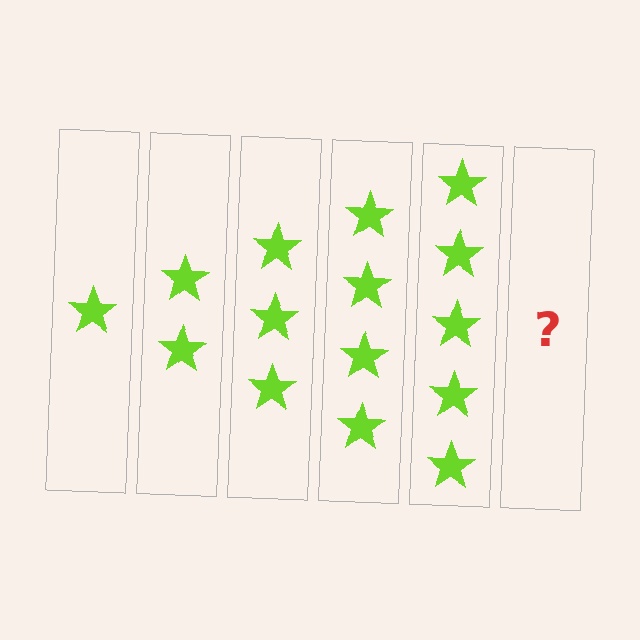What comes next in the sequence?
The next element should be 6 stars.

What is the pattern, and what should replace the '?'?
The pattern is that each step adds one more star. The '?' should be 6 stars.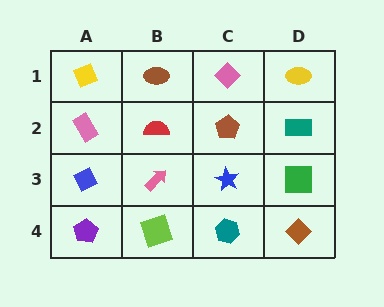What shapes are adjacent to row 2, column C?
A pink diamond (row 1, column C), a blue star (row 3, column C), a red semicircle (row 2, column B), a teal rectangle (row 2, column D).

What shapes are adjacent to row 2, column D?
A yellow ellipse (row 1, column D), a green square (row 3, column D), a brown pentagon (row 2, column C).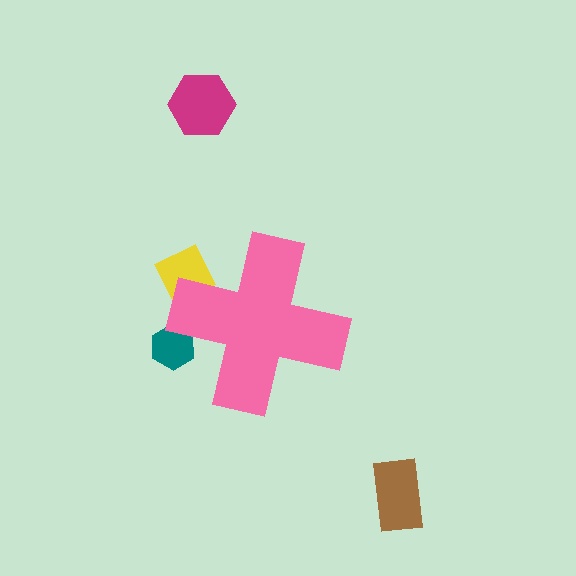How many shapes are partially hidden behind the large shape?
2 shapes are partially hidden.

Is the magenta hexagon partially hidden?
No, the magenta hexagon is fully visible.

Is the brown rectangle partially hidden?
No, the brown rectangle is fully visible.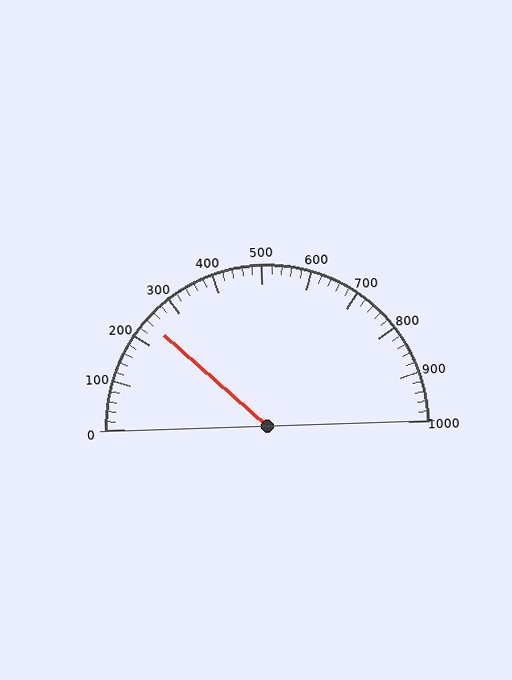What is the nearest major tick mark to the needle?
The nearest major tick mark is 200.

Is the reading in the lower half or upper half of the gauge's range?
The reading is in the lower half of the range (0 to 1000).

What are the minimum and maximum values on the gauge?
The gauge ranges from 0 to 1000.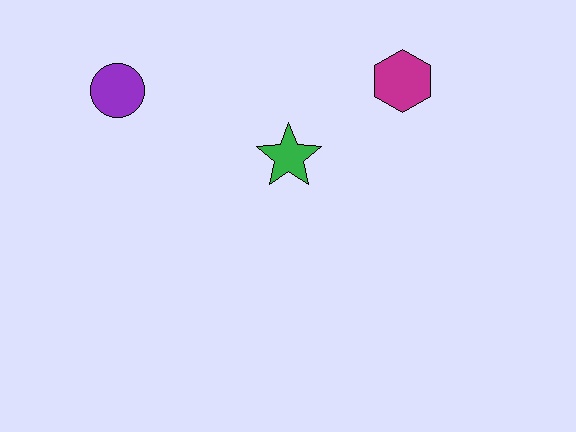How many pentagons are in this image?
There are no pentagons.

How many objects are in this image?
There are 3 objects.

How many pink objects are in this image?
There are no pink objects.